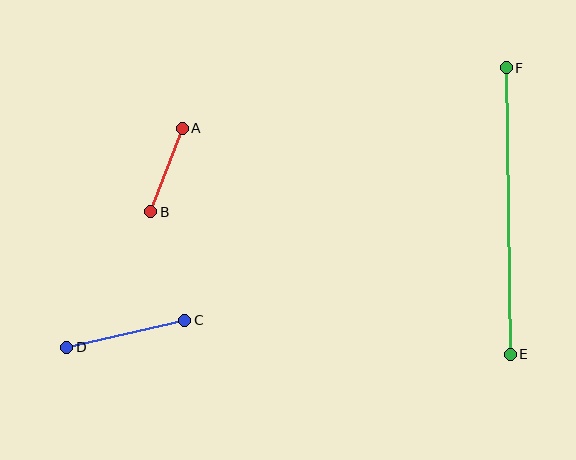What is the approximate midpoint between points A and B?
The midpoint is at approximately (166, 170) pixels.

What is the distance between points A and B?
The distance is approximately 89 pixels.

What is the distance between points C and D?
The distance is approximately 121 pixels.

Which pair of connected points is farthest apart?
Points E and F are farthest apart.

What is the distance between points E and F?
The distance is approximately 287 pixels.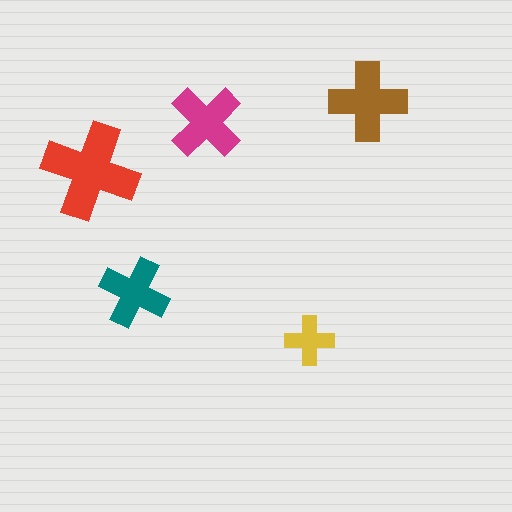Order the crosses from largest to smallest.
the red one, the brown one, the magenta one, the teal one, the yellow one.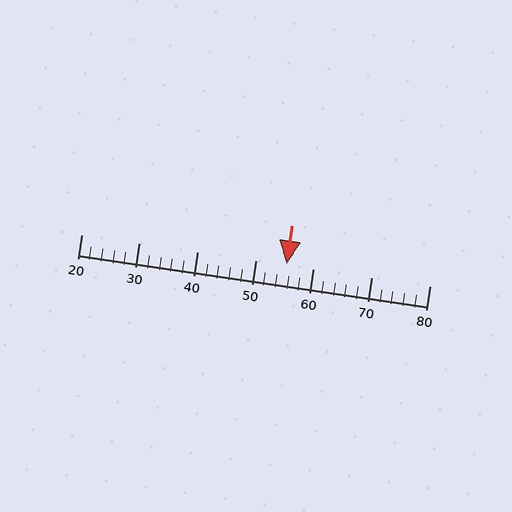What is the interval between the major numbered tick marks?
The major tick marks are spaced 10 units apart.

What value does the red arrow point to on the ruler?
The red arrow points to approximately 55.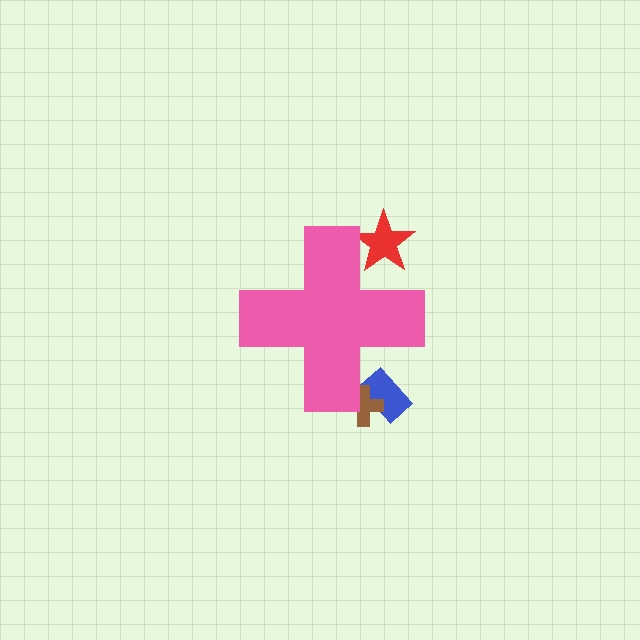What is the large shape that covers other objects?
A pink cross.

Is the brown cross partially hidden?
Yes, the brown cross is partially hidden behind the pink cross.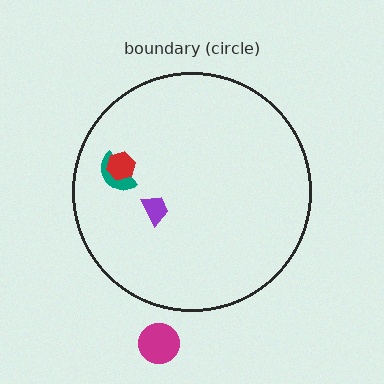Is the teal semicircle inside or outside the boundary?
Inside.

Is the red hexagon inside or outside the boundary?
Inside.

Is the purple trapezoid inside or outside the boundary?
Inside.